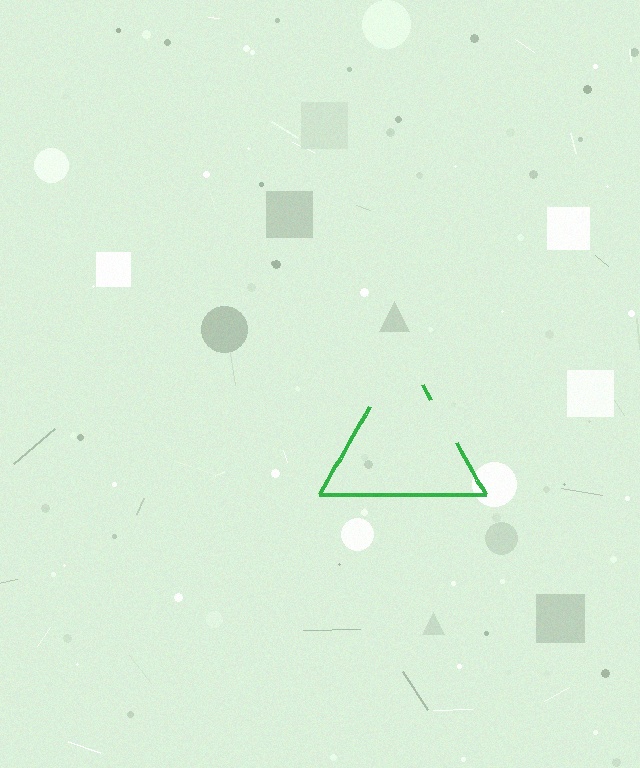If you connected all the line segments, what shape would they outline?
They would outline a triangle.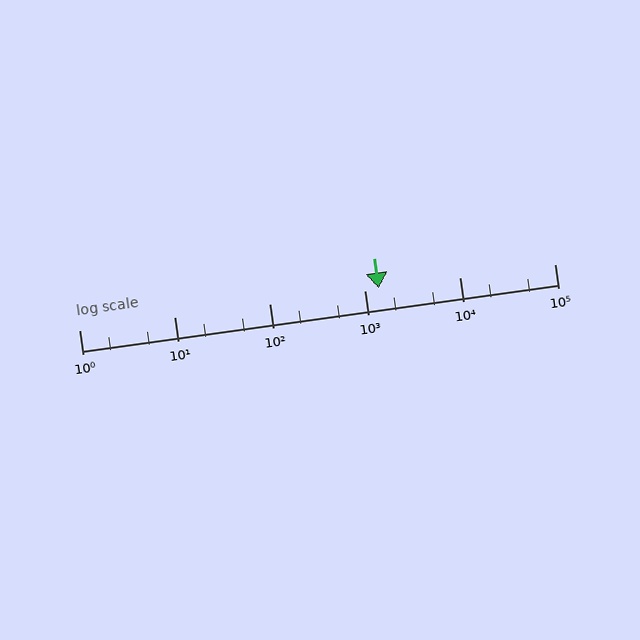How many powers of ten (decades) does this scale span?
The scale spans 5 decades, from 1 to 100000.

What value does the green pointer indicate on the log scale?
The pointer indicates approximately 1400.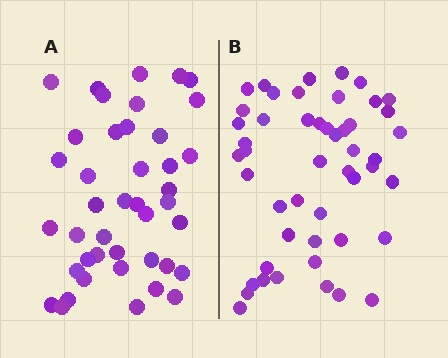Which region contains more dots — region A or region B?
Region B (the right region) has more dots.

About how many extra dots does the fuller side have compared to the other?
Region B has roughly 8 or so more dots than region A.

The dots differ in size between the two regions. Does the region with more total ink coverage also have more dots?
No. Region A has more total ink coverage because its dots are larger, but region B actually contains more individual dots. Total area can be misleading — the number of items is what matters here.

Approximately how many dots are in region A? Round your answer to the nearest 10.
About 40 dots. (The exact count is 42, which rounds to 40.)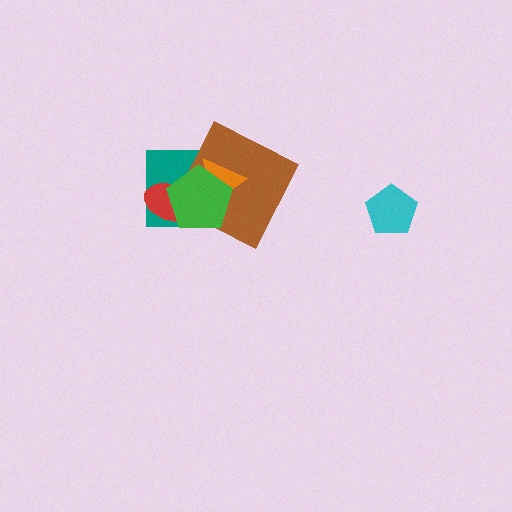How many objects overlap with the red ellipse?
3 objects overlap with the red ellipse.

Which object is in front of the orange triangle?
The green pentagon is in front of the orange triangle.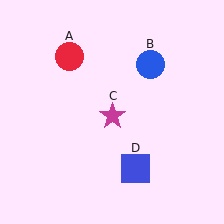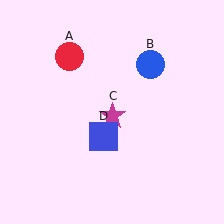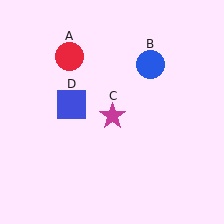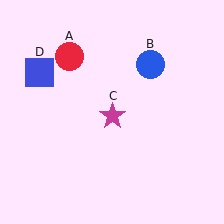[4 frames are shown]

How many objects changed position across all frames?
1 object changed position: blue square (object D).